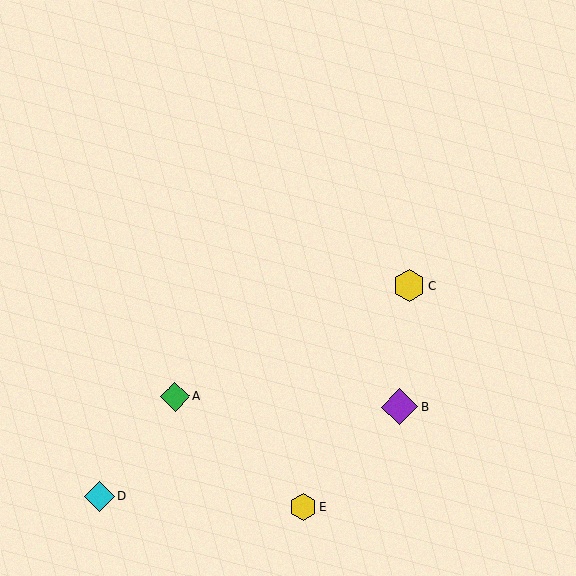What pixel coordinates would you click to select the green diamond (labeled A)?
Click at (175, 396) to select the green diamond A.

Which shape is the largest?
The purple diamond (labeled B) is the largest.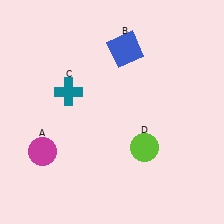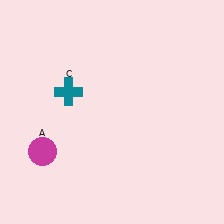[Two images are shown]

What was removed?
The blue square (B), the lime circle (D) were removed in Image 2.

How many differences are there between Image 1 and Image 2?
There are 2 differences between the two images.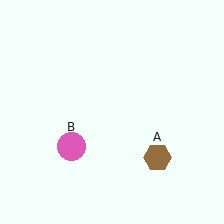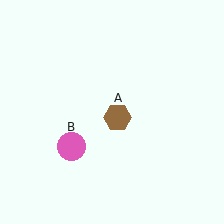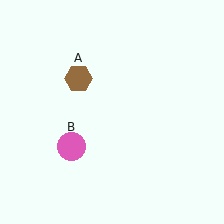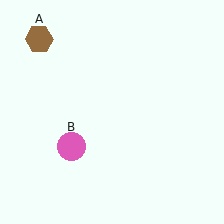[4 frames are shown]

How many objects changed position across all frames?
1 object changed position: brown hexagon (object A).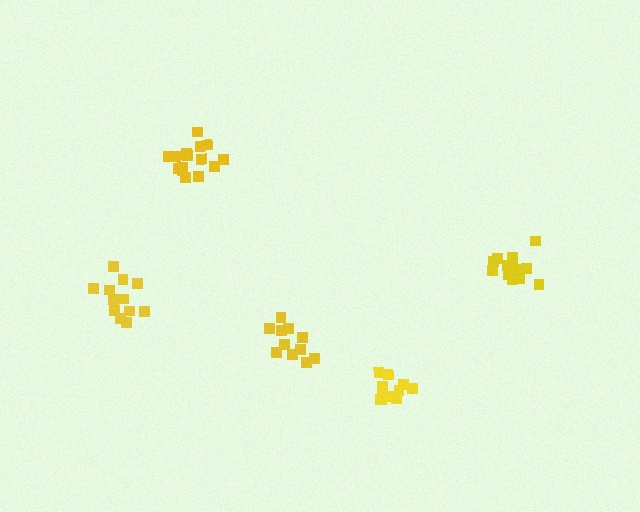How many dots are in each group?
Group 1: 12 dots, Group 2: 17 dots, Group 3: 14 dots, Group 4: 12 dots, Group 5: 11 dots (66 total).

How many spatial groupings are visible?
There are 5 spatial groupings.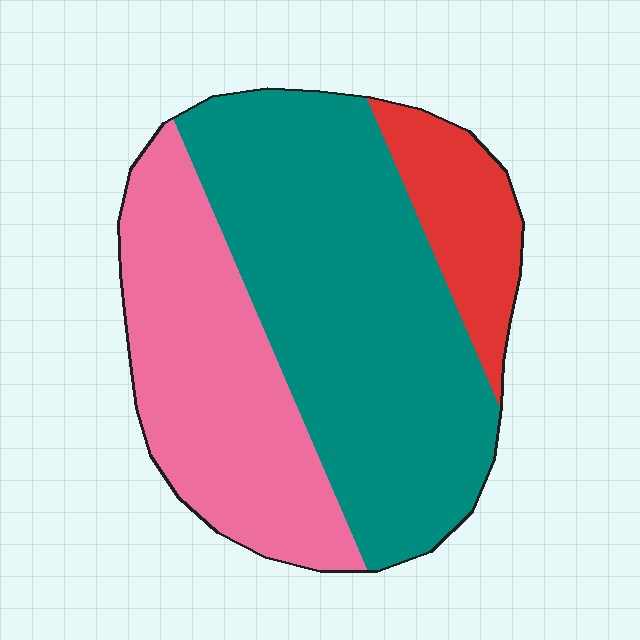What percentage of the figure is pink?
Pink takes up between a quarter and a half of the figure.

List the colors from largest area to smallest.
From largest to smallest: teal, pink, red.